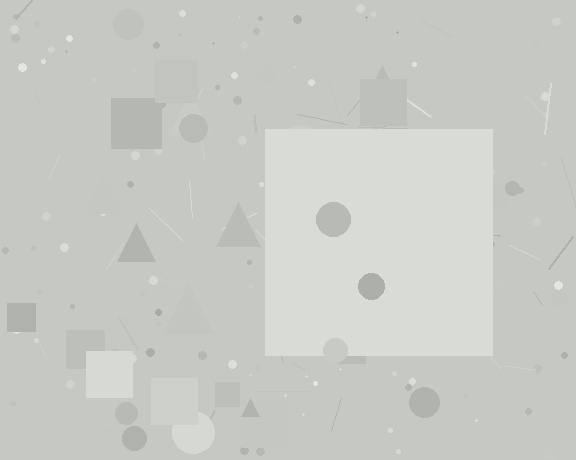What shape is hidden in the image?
A square is hidden in the image.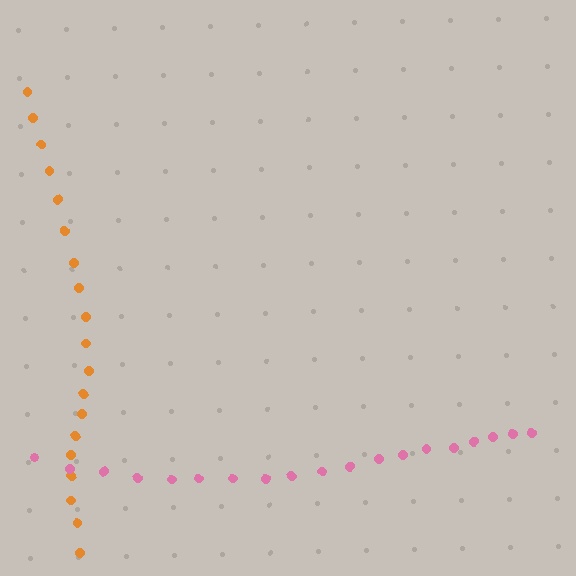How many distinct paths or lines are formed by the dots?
There are 2 distinct paths.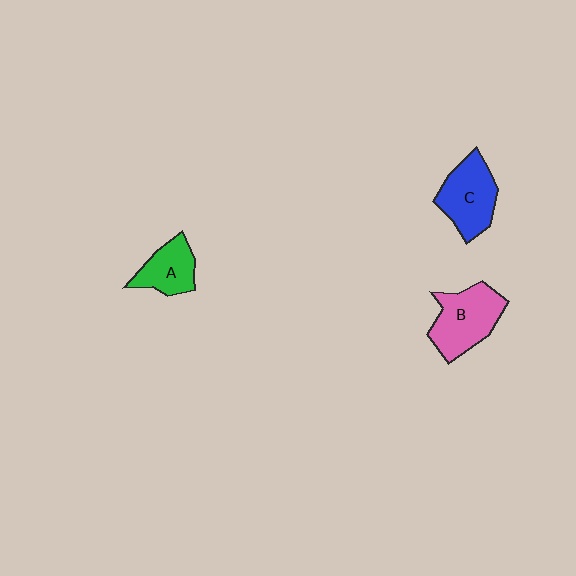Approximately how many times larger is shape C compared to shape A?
Approximately 1.4 times.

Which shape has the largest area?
Shape B (pink).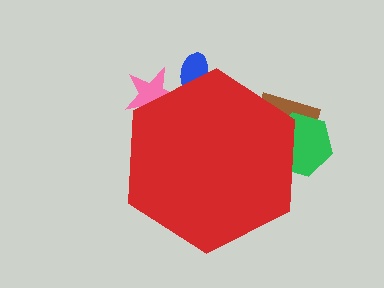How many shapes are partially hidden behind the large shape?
4 shapes are partially hidden.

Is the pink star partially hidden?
Yes, the pink star is partially hidden behind the red hexagon.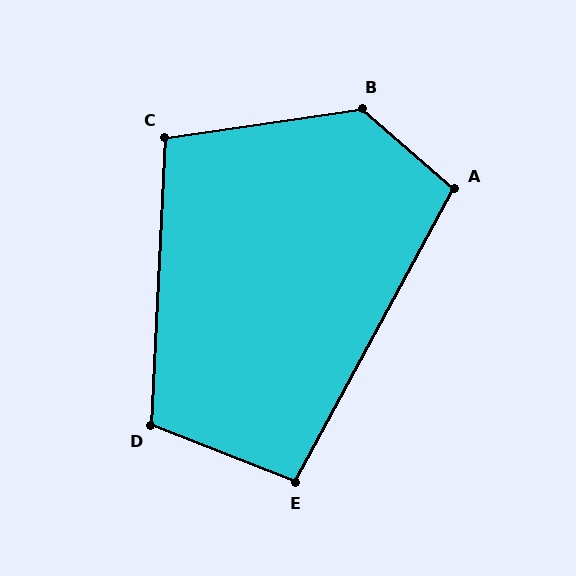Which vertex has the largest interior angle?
B, at approximately 131 degrees.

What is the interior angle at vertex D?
Approximately 109 degrees (obtuse).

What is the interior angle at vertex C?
Approximately 101 degrees (obtuse).